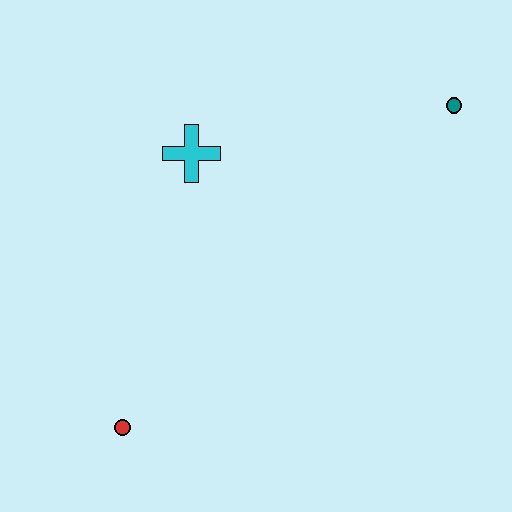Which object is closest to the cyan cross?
The teal circle is closest to the cyan cross.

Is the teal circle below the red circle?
No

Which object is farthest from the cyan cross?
The red circle is farthest from the cyan cross.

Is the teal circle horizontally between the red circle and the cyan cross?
No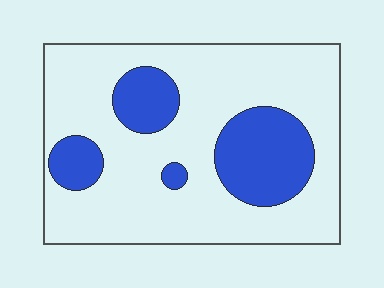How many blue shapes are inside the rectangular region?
4.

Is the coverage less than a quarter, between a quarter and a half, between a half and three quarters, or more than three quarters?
Less than a quarter.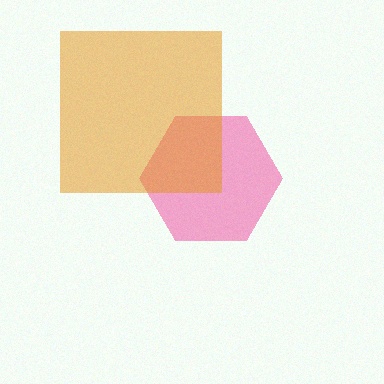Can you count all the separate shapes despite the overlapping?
Yes, there are 2 separate shapes.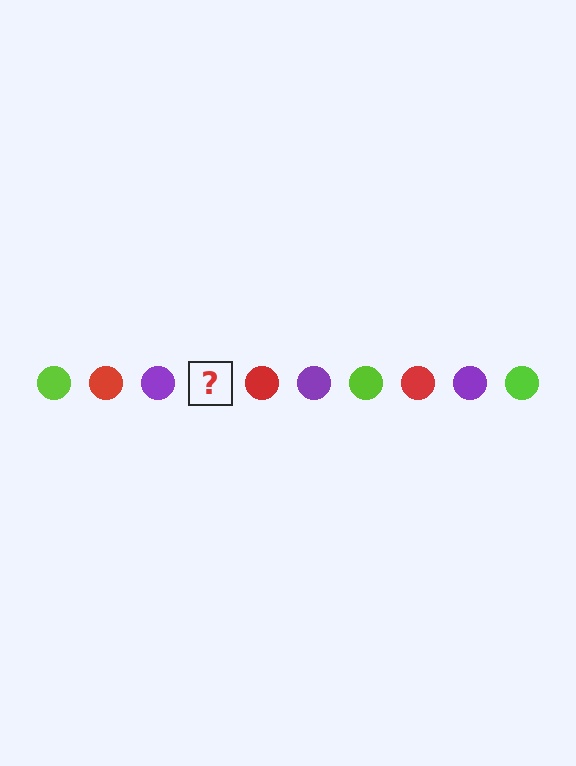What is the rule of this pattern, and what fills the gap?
The rule is that the pattern cycles through lime, red, purple circles. The gap should be filled with a lime circle.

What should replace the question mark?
The question mark should be replaced with a lime circle.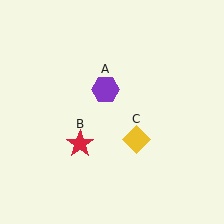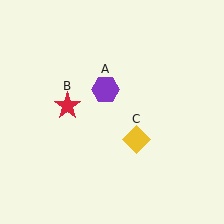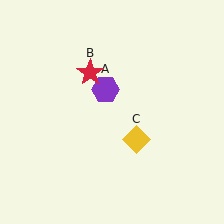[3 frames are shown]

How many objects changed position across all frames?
1 object changed position: red star (object B).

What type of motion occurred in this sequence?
The red star (object B) rotated clockwise around the center of the scene.